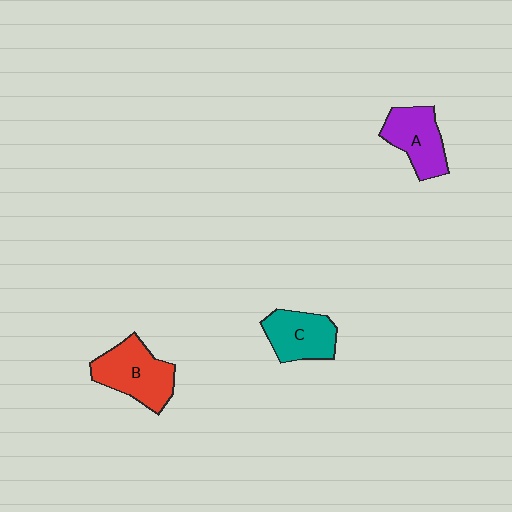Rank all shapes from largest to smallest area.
From largest to smallest: B (red), A (purple), C (teal).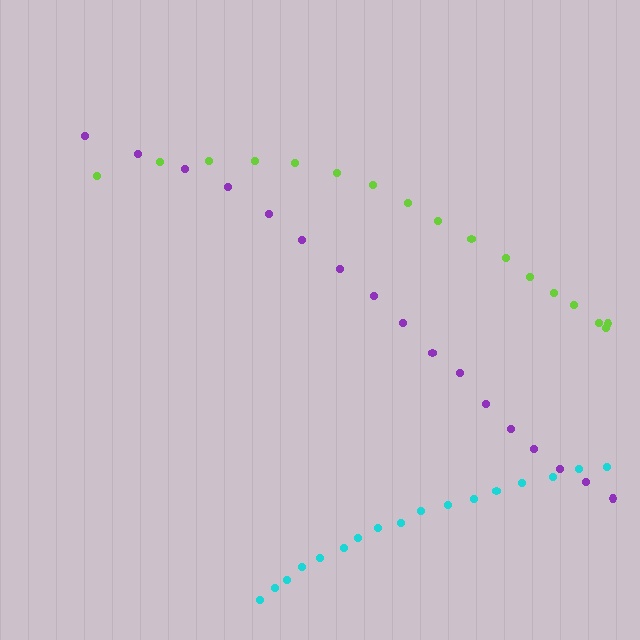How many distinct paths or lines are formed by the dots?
There are 3 distinct paths.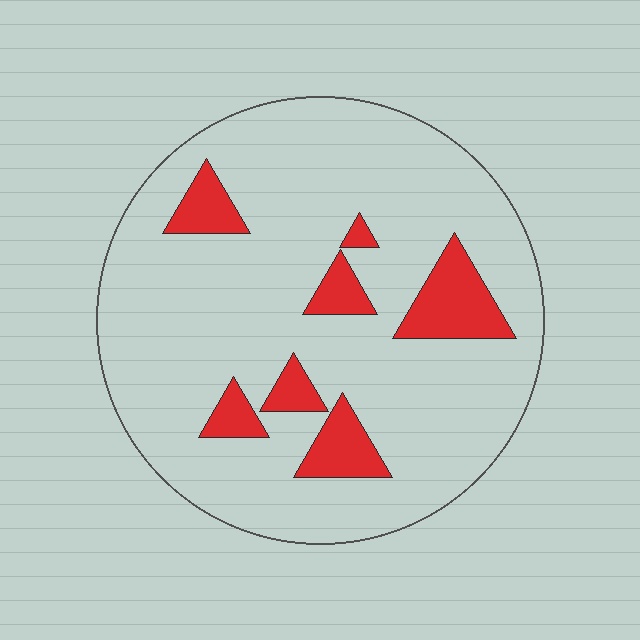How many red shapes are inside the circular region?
7.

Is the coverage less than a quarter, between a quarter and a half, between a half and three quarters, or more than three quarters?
Less than a quarter.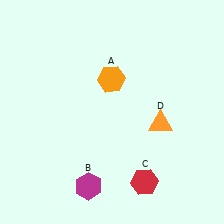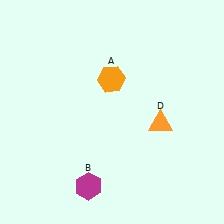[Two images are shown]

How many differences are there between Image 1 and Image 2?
There is 1 difference between the two images.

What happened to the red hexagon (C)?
The red hexagon (C) was removed in Image 2. It was in the bottom-right area of Image 1.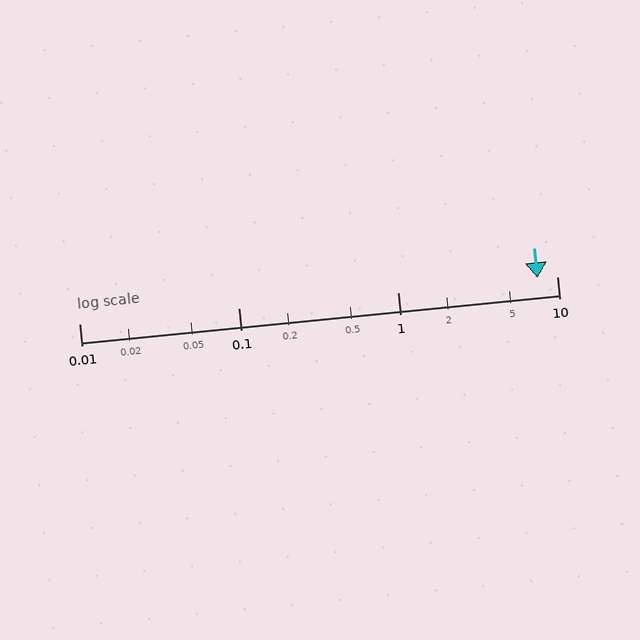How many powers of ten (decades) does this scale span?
The scale spans 3 decades, from 0.01 to 10.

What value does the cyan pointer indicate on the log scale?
The pointer indicates approximately 7.5.